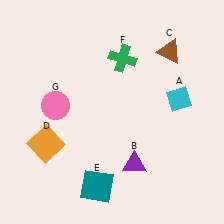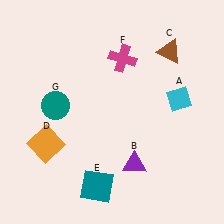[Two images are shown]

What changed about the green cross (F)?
In Image 1, F is green. In Image 2, it changed to magenta.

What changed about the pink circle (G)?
In Image 1, G is pink. In Image 2, it changed to teal.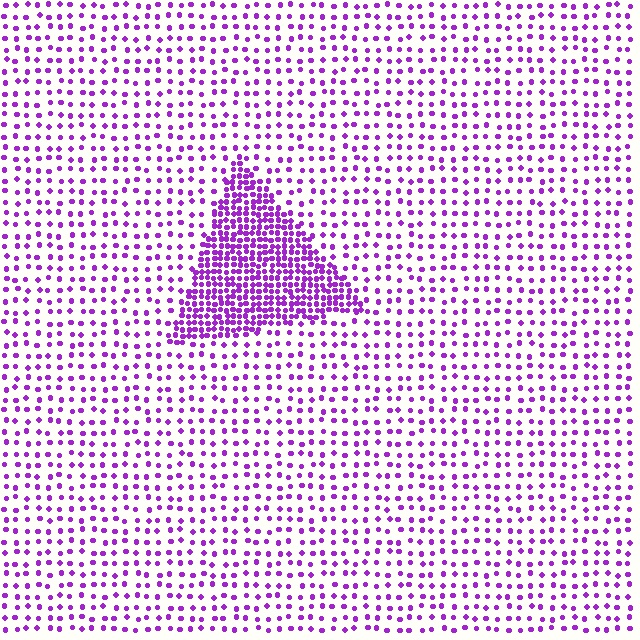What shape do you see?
I see a triangle.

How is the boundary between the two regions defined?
The boundary is defined by a change in element density (approximately 2.9x ratio). All elements are the same color, size, and shape.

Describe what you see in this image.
The image contains small purple elements arranged at two different densities. A triangle-shaped region is visible where the elements are more densely packed than the surrounding area.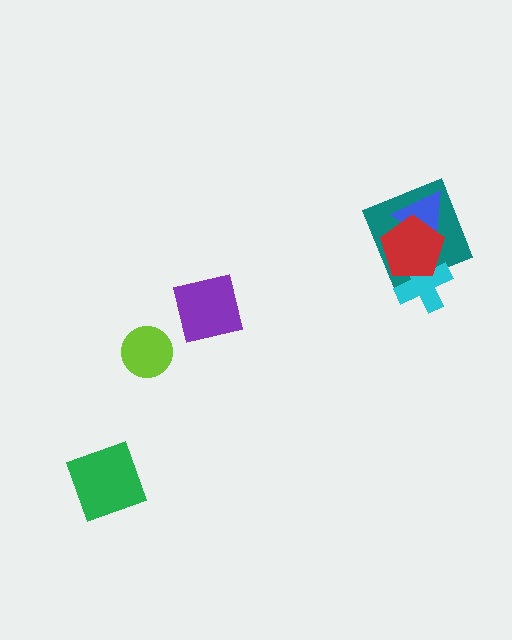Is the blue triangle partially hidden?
Yes, it is partially covered by another shape.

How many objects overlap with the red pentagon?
3 objects overlap with the red pentagon.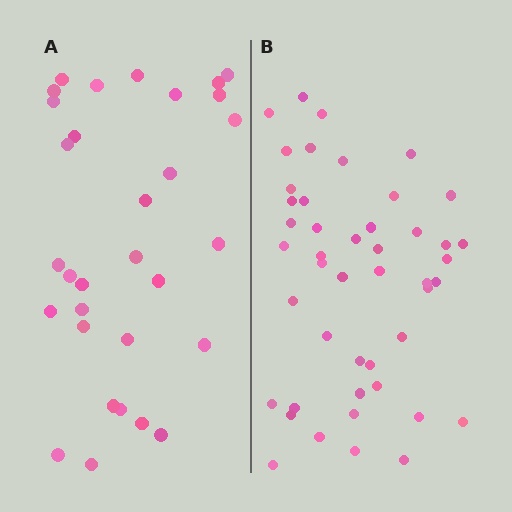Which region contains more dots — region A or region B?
Region B (the right region) has more dots.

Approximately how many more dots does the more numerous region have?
Region B has approximately 15 more dots than region A.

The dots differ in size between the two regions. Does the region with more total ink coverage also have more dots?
No. Region A has more total ink coverage because its dots are larger, but region B actually contains more individual dots. Total area can be misleading — the number of items is what matters here.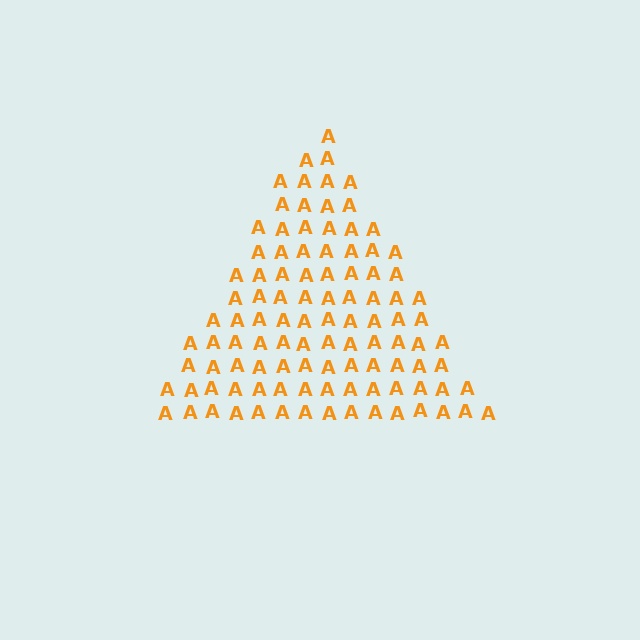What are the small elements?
The small elements are letter A's.